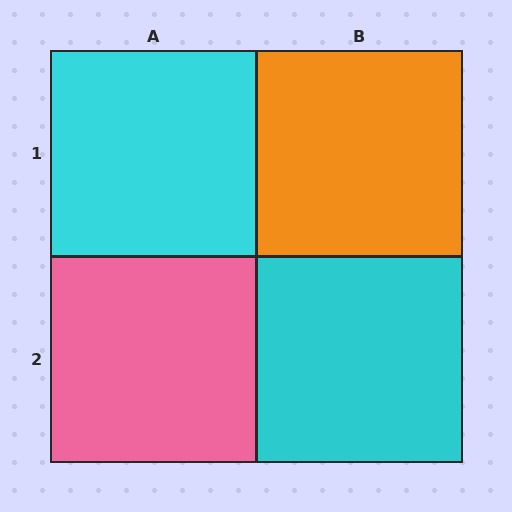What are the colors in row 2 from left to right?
Pink, cyan.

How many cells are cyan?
2 cells are cyan.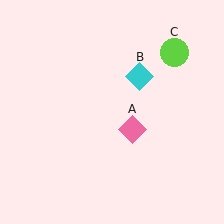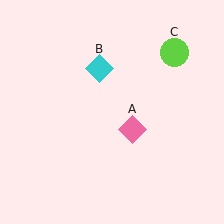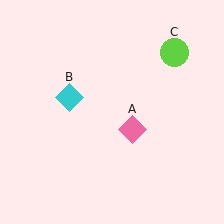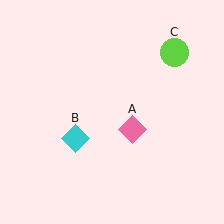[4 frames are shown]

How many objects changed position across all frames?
1 object changed position: cyan diamond (object B).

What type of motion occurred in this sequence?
The cyan diamond (object B) rotated counterclockwise around the center of the scene.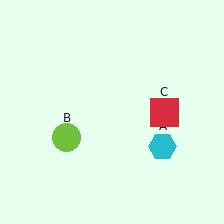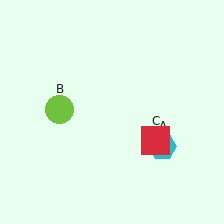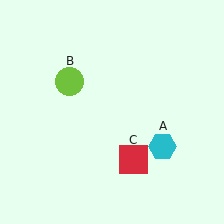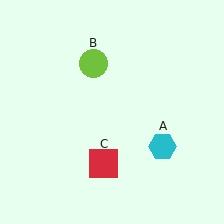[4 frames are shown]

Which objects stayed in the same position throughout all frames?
Cyan hexagon (object A) remained stationary.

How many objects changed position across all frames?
2 objects changed position: lime circle (object B), red square (object C).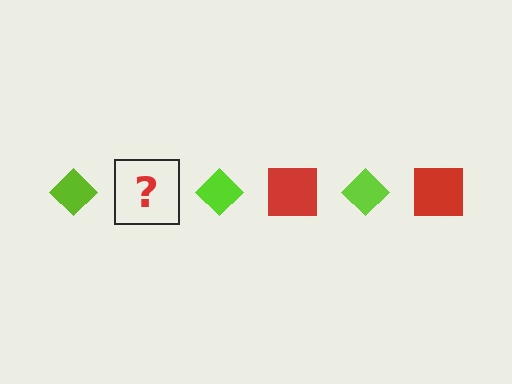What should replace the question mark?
The question mark should be replaced with a red square.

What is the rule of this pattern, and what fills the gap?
The rule is that the pattern alternates between lime diamond and red square. The gap should be filled with a red square.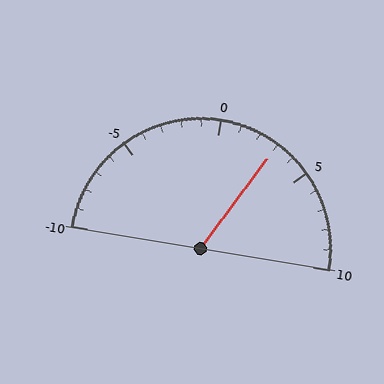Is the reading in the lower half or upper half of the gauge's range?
The reading is in the upper half of the range (-10 to 10).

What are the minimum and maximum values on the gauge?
The gauge ranges from -10 to 10.